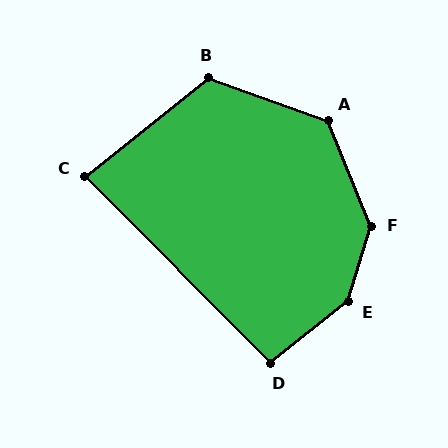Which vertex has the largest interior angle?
E, at approximately 145 degrees.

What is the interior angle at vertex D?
Approximately 96 degrees (obtuse).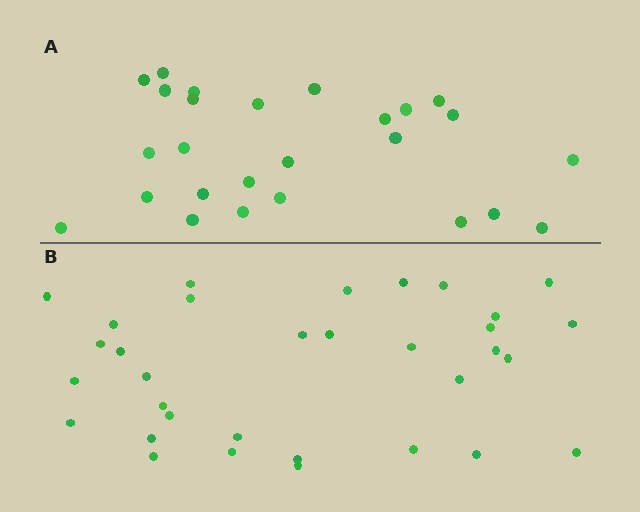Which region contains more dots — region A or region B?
Region B (the bottom region) has more dots.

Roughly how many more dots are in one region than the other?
Region B has roughly 8 or so more dots than region A.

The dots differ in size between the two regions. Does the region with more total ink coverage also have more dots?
No. Region A has more total ink coverage because its dots are larger, but region B actually contains more individual dots. Total area can be misleading — the number of items is what matters here.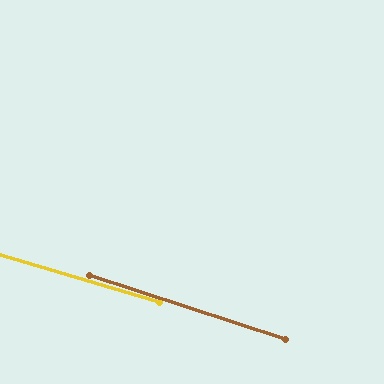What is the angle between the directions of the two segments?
Approximately 2 degrees.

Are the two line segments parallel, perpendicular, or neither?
Parallel — their directions differ by only 1.6°.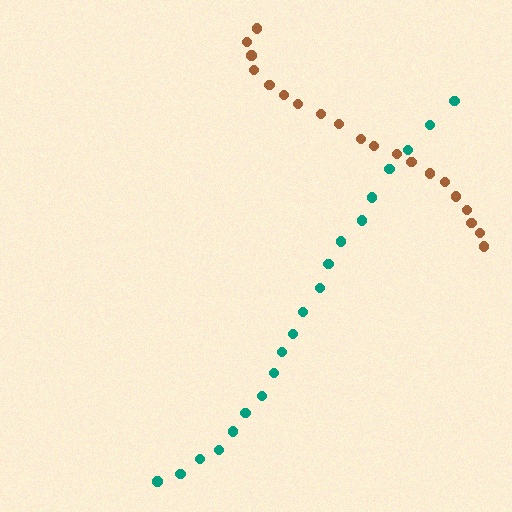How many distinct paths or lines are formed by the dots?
There are 2 distinct paths.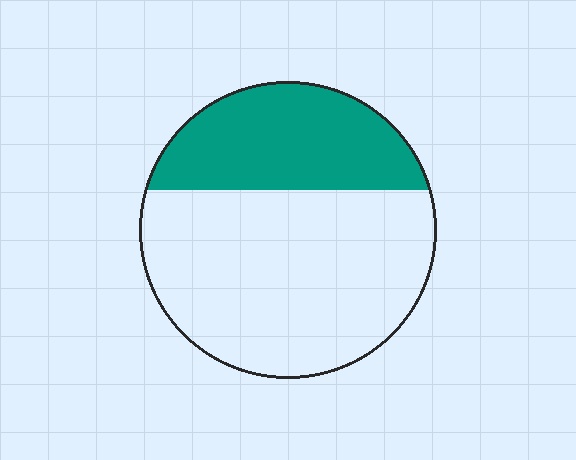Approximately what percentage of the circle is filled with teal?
Approximately 35%.